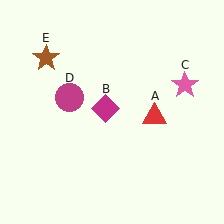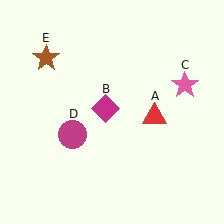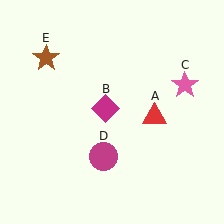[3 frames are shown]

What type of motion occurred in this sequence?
The magenta circle (object D) rotated counterclockwise around the center of the scene.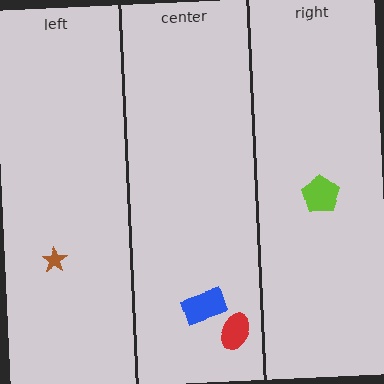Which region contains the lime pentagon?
The right region.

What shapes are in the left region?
The brown star.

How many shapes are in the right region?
1.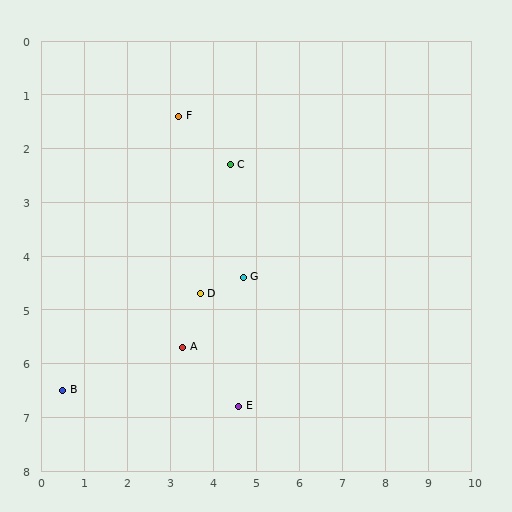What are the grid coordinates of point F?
Point F is at approximately (3.2, 1.4).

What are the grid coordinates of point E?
Point E is at approximately (4.6, 6.8).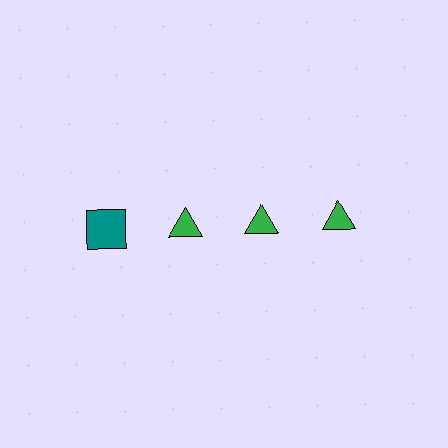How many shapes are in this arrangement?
There are 4 shapes arranged in a grid pattern.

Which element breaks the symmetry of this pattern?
The teal square in the top row, leftmost column breaks the symmetry. All other shapes are green triangles.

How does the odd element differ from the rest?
It differs in both color (teal instead of green) and shape (square instead of triangle).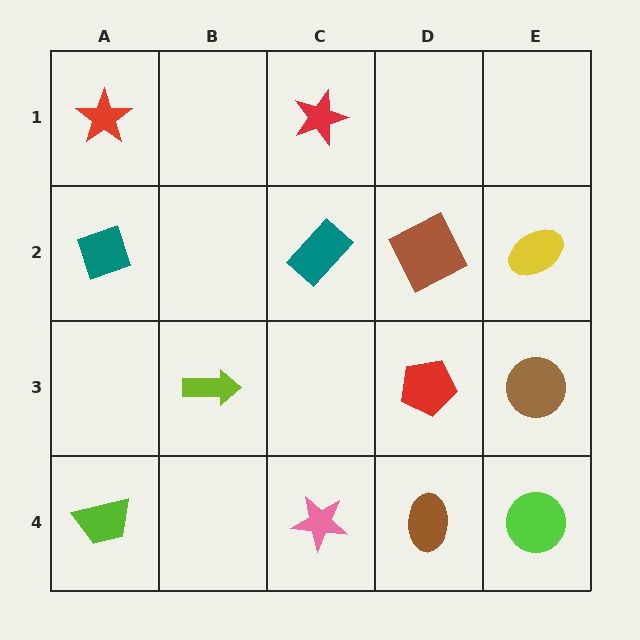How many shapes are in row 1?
2 shapes.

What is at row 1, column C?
A red star.